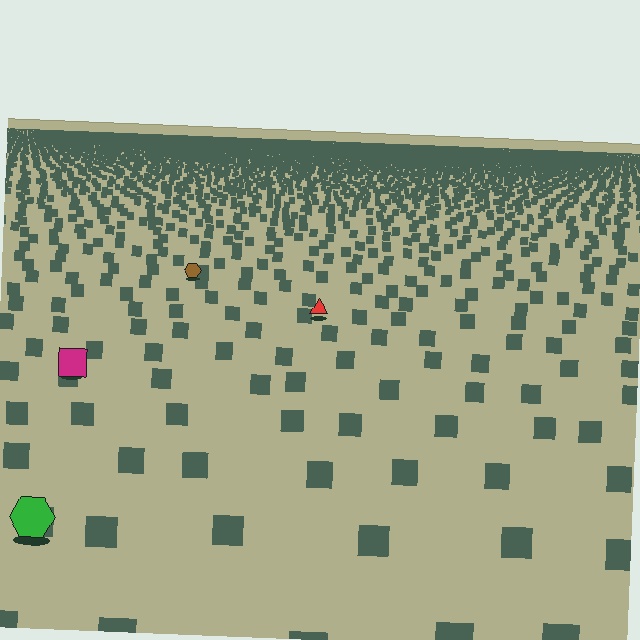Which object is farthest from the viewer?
The brown hexagon is farthest from the viewer. It appears smaller and the ground texture around it is denser.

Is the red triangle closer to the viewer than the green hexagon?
No. The green hexagon is closer — you can tell from the texture gradient: the ground texture is coarser near it.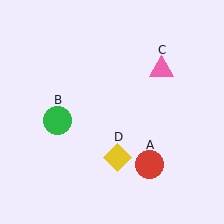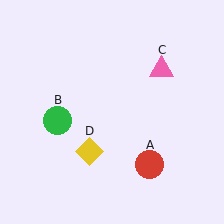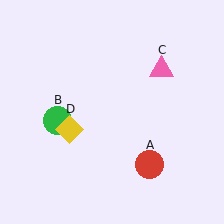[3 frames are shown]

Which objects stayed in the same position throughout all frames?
Red circle (object A) and green circle (object B) and pink triangle (object C) remained stationary.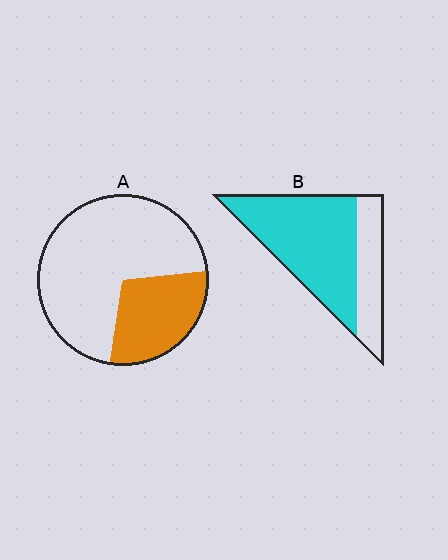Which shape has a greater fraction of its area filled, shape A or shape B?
Shape B.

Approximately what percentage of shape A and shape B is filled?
A is approximately 30% and B is approximately 70%.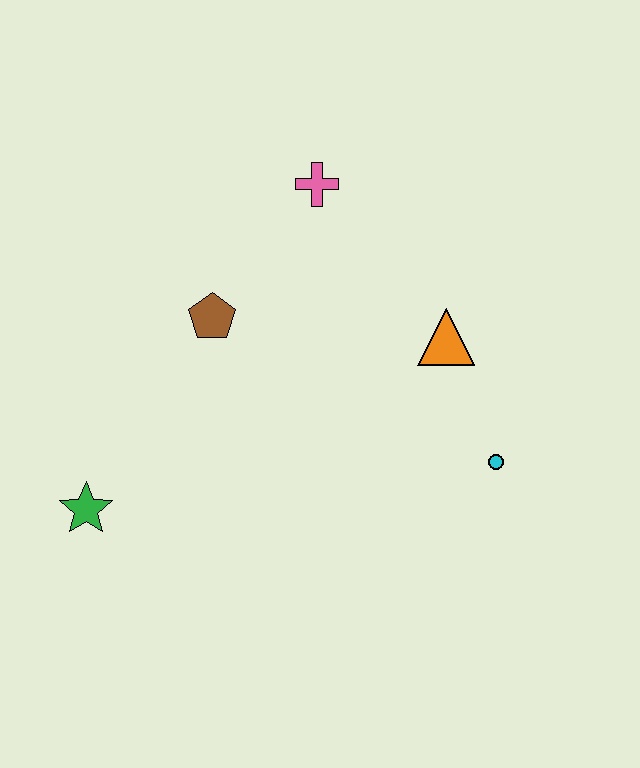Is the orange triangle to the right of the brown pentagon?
Yes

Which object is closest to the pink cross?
The brown pentagon is closest to the pink cross.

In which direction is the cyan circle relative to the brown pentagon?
The cyan circle is to the right of the brown pentagon.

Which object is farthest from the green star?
The cyan circle is farthest from the green star.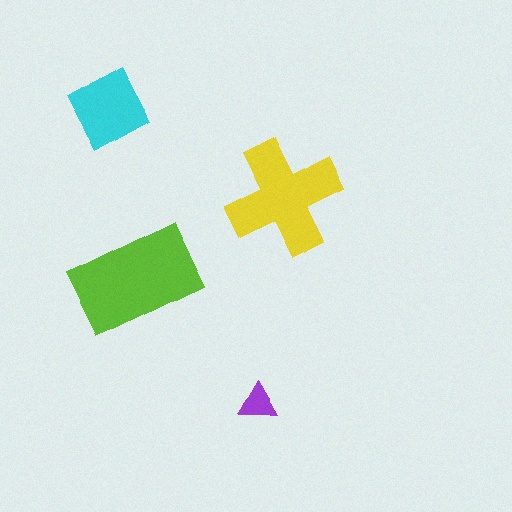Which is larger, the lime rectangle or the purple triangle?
The lime rectangle.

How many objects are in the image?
There are 4 objects in the image.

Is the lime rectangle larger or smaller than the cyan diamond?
Larger.